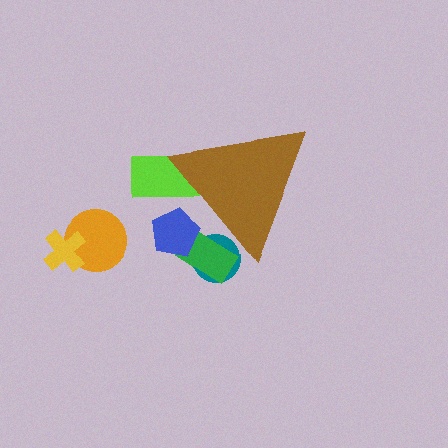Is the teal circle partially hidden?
Yes, the teal circle is partially hidden behind the brown triangle.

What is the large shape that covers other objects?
A brown triangle.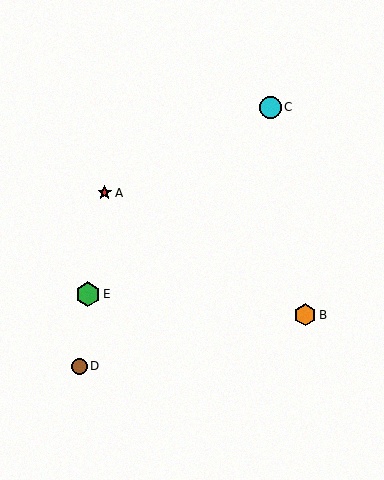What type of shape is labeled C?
Shape C is a cyan circle.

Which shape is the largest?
The green hexagon (labeled E) is the largest.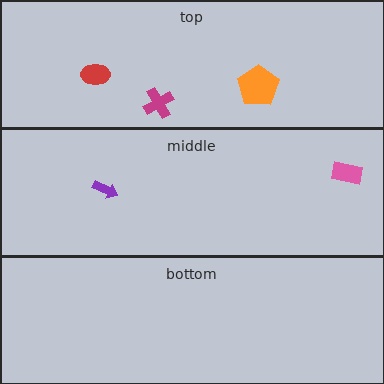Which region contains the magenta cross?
The top region.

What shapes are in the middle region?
The pink rectangle, the purple arrow.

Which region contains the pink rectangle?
The middle region.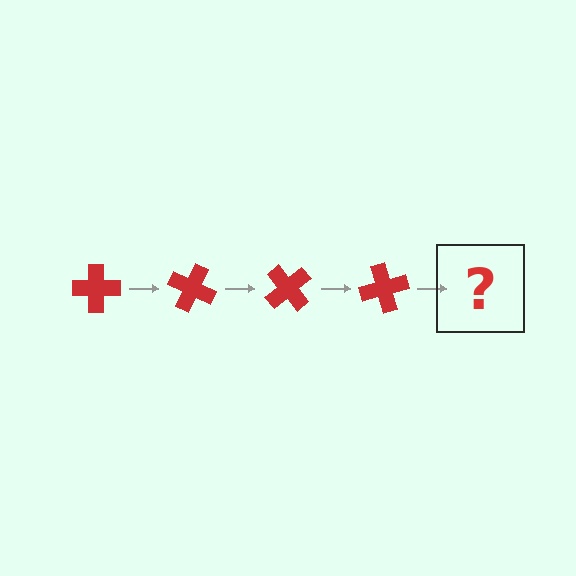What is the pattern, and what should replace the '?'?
The pattern is that the cross rotates 25 degrees each step. The '?' should be a red cross rotated 100 degrees.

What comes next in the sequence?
The next element should be a red cross rotated 100 degrees.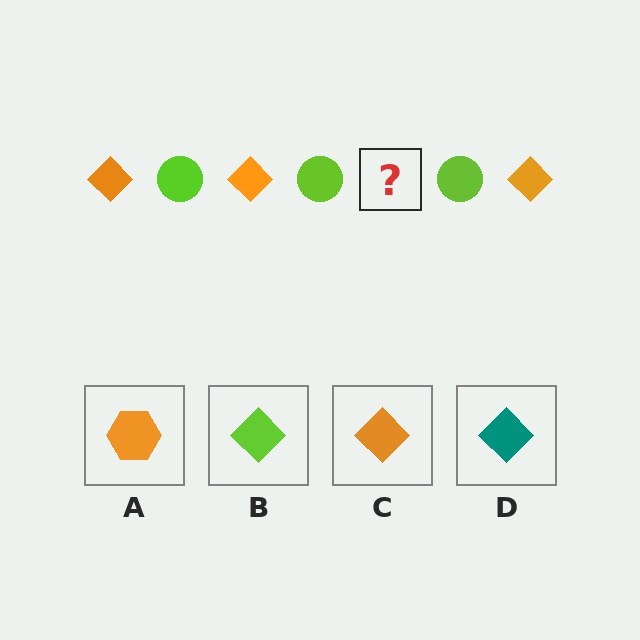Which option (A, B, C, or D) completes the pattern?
C.